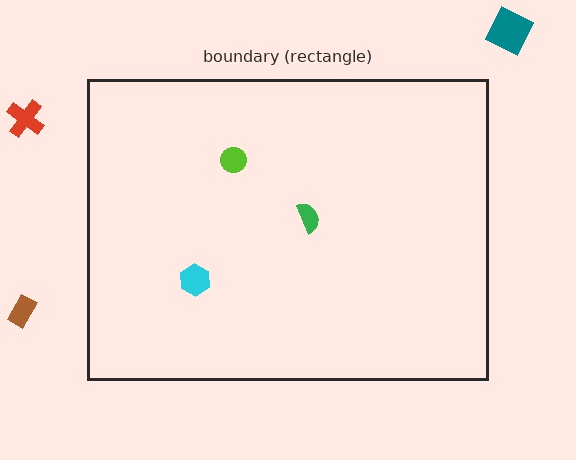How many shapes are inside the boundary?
3 inside, 3 outside.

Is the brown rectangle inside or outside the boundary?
Outside.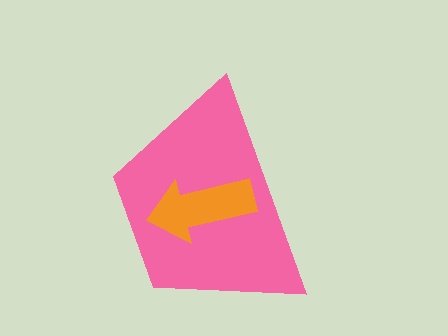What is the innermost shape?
The orange arrow.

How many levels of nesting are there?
2.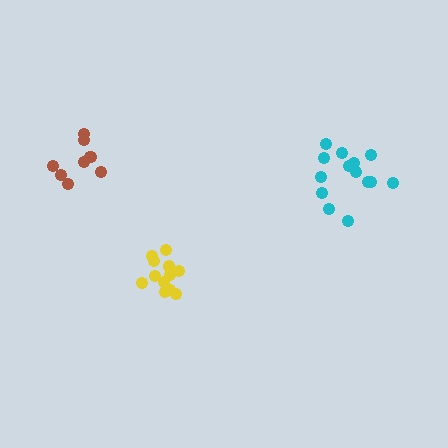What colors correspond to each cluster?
The clusters are colored: yellow, brown, cyan.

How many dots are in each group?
Group 1: 13 dots, Group 2: 8 dots, Group 3: 14 dots (35 total).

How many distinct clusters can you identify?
There are 3 distinct clusters.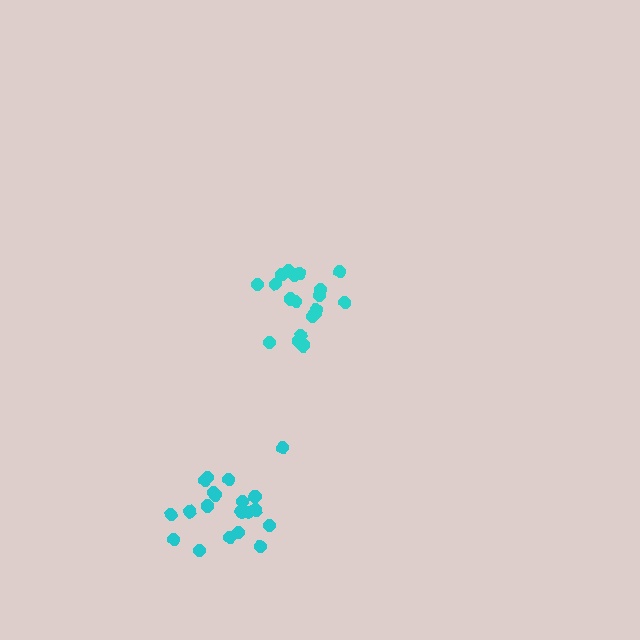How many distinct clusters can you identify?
There are 2 distinct clusters.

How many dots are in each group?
Group 1: 19 dots, Group 2: 20 dots (39 total).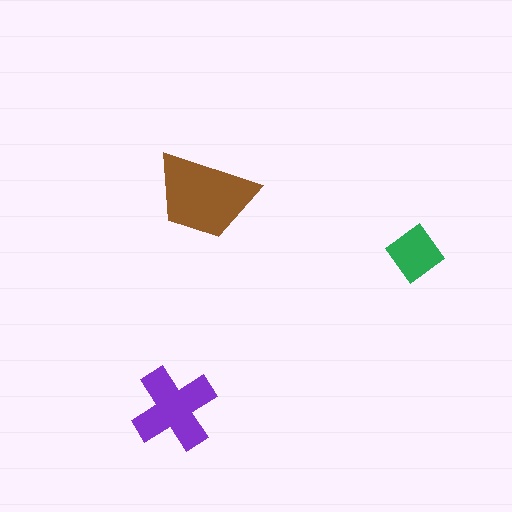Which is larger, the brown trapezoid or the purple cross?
The brown trapezoid.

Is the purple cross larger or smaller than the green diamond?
Larger.